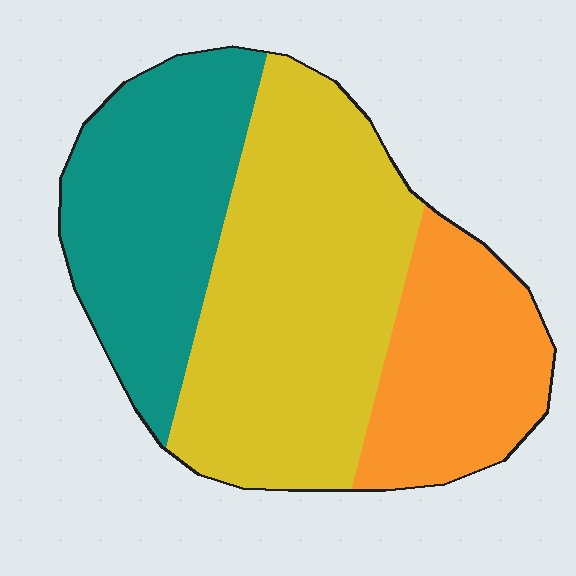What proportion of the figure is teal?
Teal covers 30% of the figure.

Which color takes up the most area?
Yellow, at roughly 45%.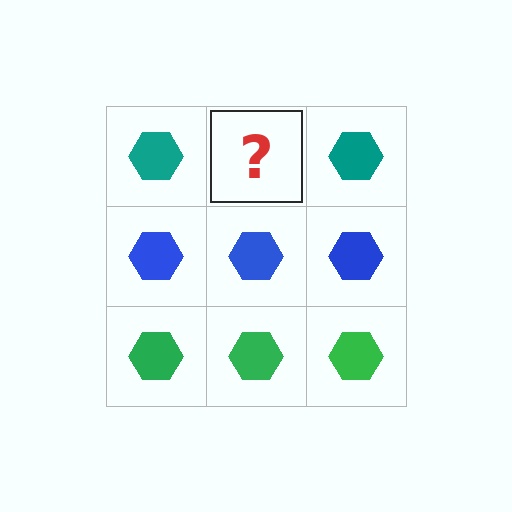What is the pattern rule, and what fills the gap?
The rule is that each row has a consistent color. The gap should be filled with a teal hexagon.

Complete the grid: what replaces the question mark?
The question mark should be replaced with a teal hexagon.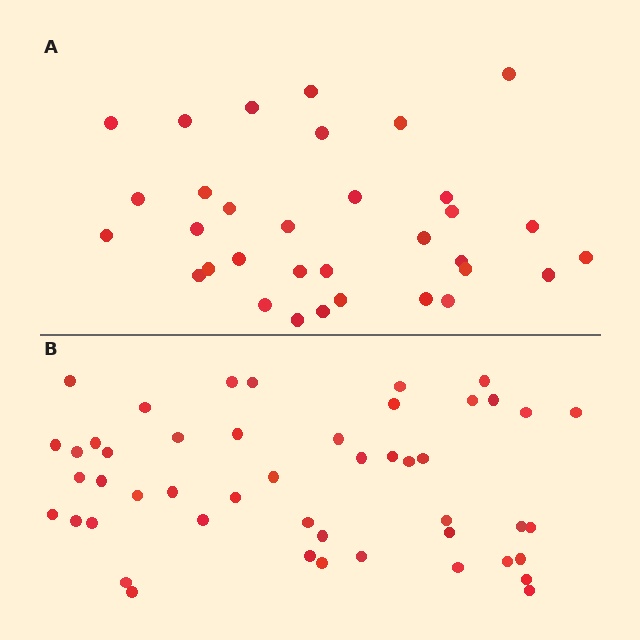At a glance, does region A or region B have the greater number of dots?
Region B (the bottom region) has more dots.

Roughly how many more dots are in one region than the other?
Region B has approximately 15 more dots than region A.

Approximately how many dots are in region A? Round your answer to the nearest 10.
About 30 dots. (The exact count is 33, which rounds to 30.)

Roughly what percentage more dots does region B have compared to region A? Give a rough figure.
About 45% more.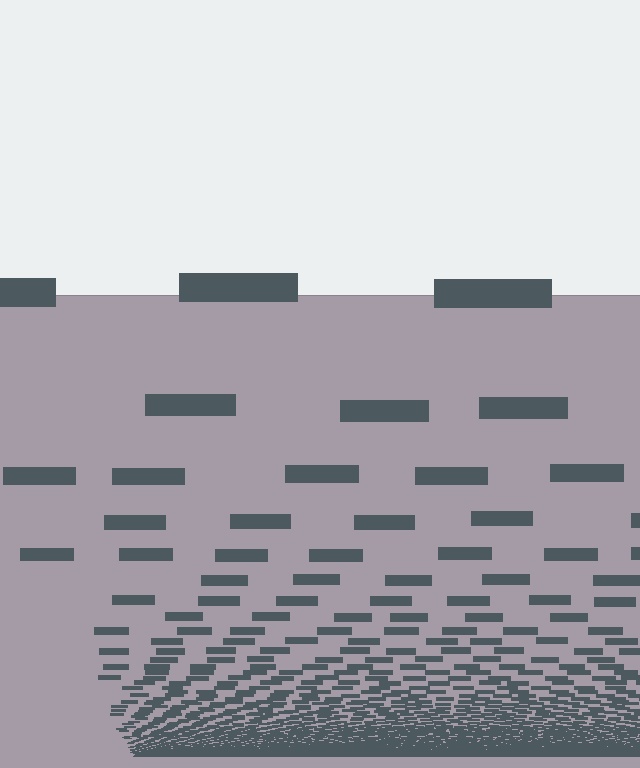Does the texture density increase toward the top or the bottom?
Density increases toward the bottom.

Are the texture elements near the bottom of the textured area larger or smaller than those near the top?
Smaller. The gradient is inverted — elements near the bottom are smaller and denser.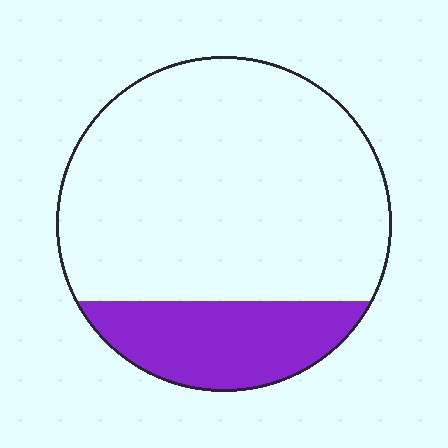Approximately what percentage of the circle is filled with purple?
Approximately 20%.